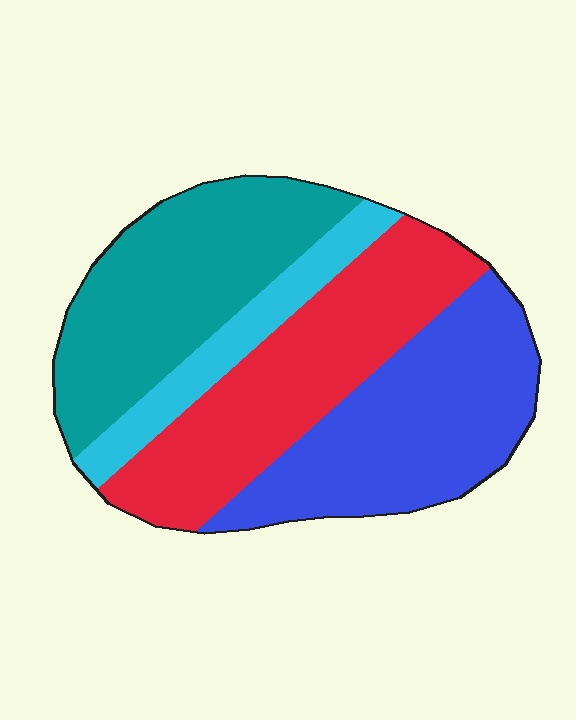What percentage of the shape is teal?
Teal covers about 30% of the shape.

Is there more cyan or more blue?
Blue.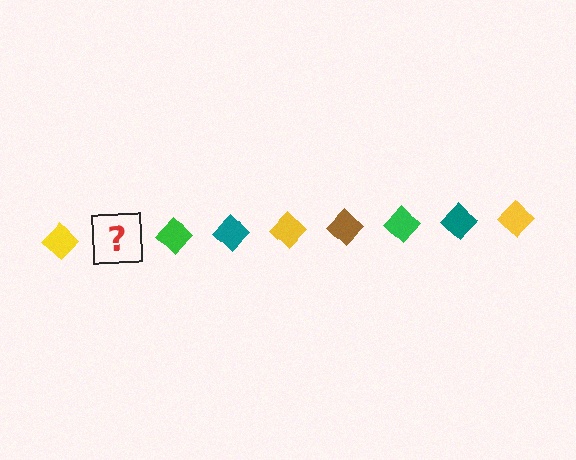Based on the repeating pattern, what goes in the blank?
The blank should be a brown diamond.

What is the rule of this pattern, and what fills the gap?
The rule is that the pattern cycles through yellow, brown, green, teal diamonds. The gap should be filled with a brown diamond.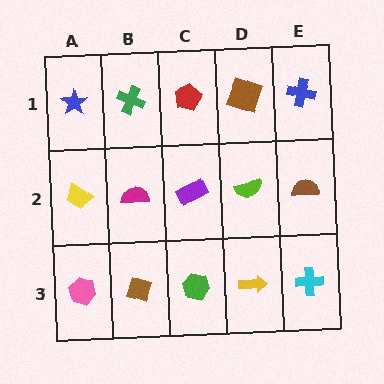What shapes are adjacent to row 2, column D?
A brown square (row 1, column D), a yellow arrow (row 3, column D), a purple rectangle (row 2, column C), a brown semicircle (row 2, column E).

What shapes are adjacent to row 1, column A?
A yellow trapezoid (row 2, column A), a green cross (row 1, column B).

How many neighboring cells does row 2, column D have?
4.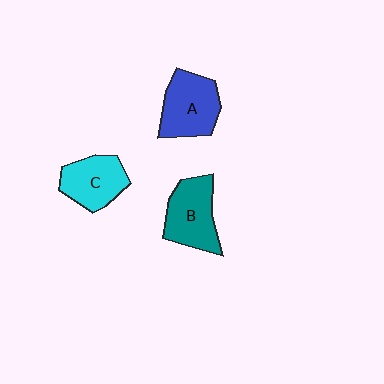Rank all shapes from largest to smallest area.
From largest to smallest: A (blue), B (teal), C (cyan).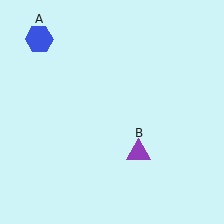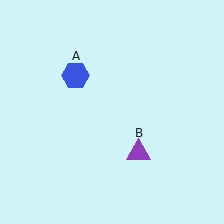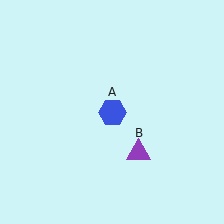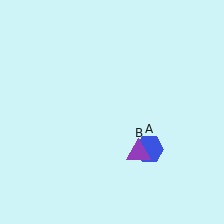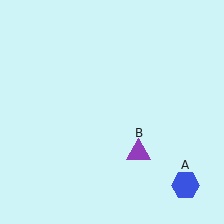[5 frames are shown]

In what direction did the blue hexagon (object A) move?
The blue hexagon (object A) moved down and to the right.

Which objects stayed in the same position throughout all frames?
Purple triangle (object B) remained stationary.